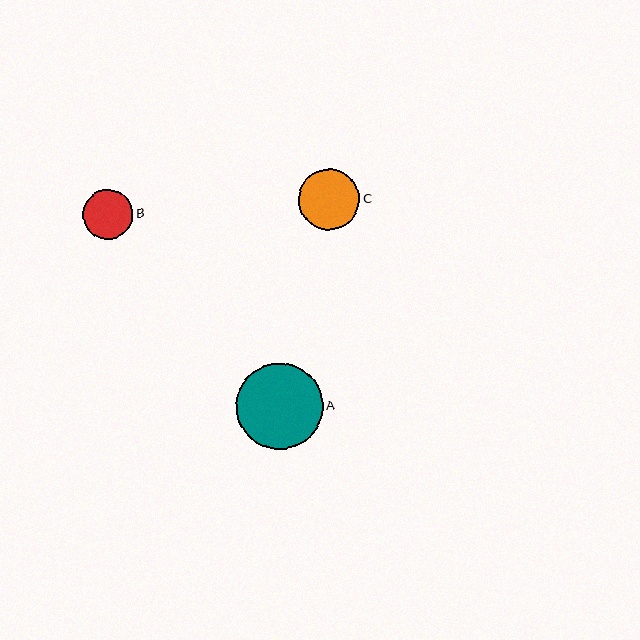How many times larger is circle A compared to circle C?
Circle A is approximately 1.4 times the size of circle C.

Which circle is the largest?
Circle A is the largest with a size of approximately 86 pixels.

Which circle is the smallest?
Circle B is the smallest with a size of approximately 50 pixels.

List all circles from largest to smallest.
From largest to smallest: A, C, B.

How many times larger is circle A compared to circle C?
Circle A is approximately 1.4 times the size of circle C.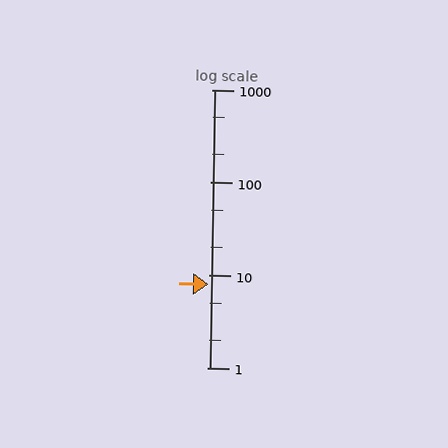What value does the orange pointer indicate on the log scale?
The pointer indicates approximately 8.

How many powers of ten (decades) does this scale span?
The scale spans 3 decades, from 1 to 1000.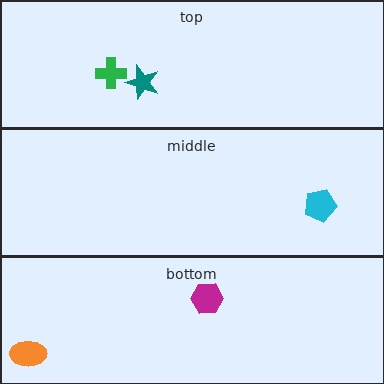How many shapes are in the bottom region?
2.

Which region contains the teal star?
The top region.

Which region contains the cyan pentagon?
The middle region.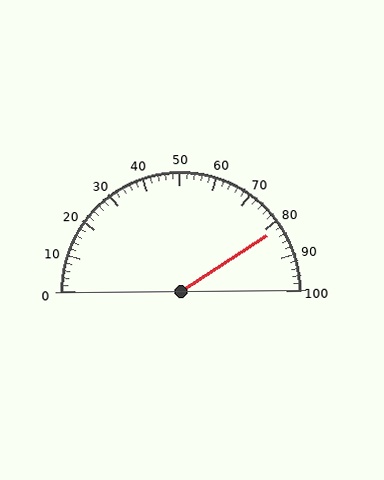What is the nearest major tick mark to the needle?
The nearest major tick mark is 80.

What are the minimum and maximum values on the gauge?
The gauge ranges from 0 to 100.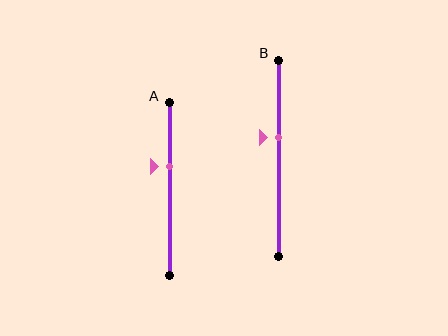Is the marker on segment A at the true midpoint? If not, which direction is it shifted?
No, the marker on segment A is shifted upward by about 13% of the segment length.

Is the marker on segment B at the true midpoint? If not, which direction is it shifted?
No, the marker on segment B is shifted upward by about 11% of the segment length.